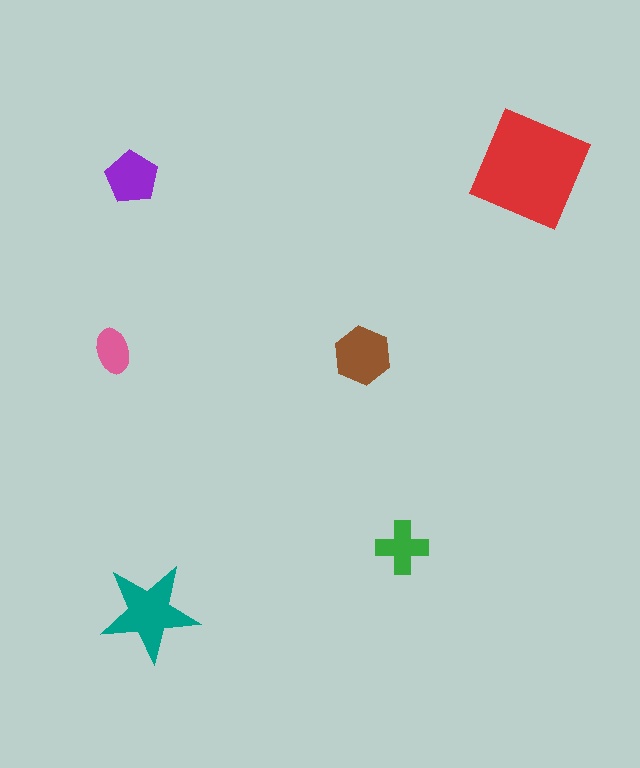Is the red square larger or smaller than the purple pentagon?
Larger.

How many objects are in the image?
There are 6 objects in the image.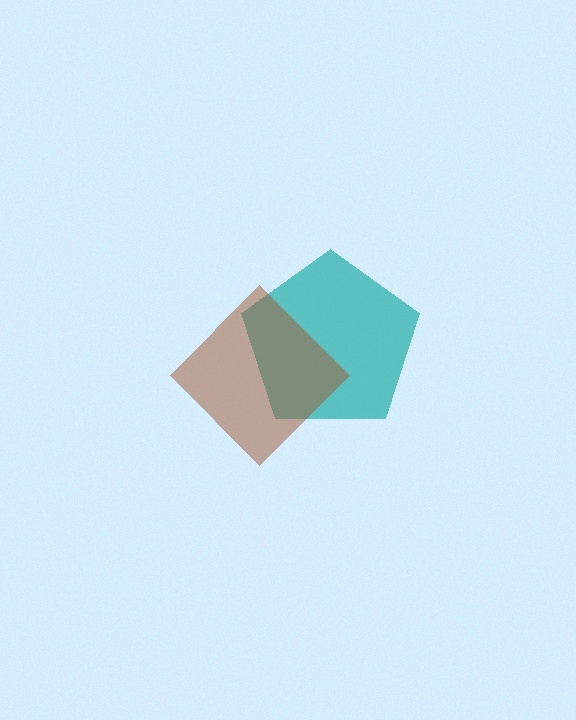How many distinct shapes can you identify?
There are 2 distinct shapes: a teal pentagon, a brown diamond.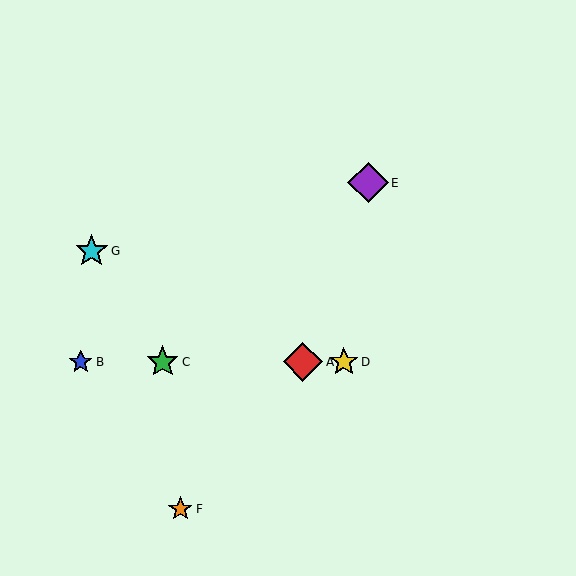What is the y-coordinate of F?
Object F is at y≈509.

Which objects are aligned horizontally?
Objects A, B, C, D are aligned horizontally.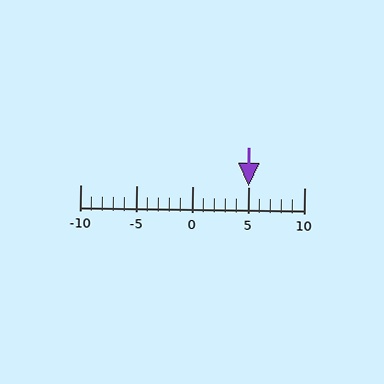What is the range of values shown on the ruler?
The ruler shows values from -10 to 10.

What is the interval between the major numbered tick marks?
The major tick marks are spaced 5 units apart.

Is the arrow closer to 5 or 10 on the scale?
The arrow is closer to 5.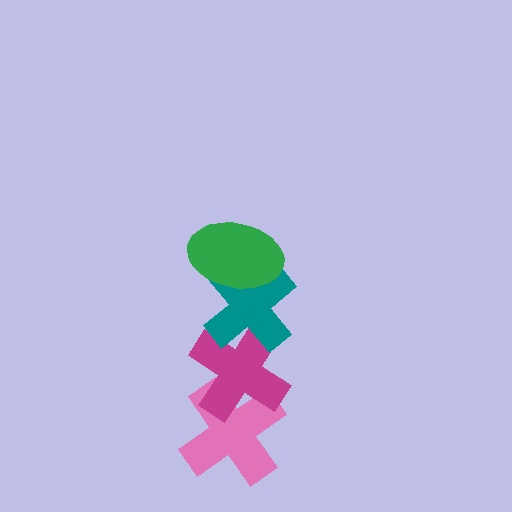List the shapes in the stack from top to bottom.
From top to bottom: the green ellipse, the teal cross, the magenta cross, the pink cross.